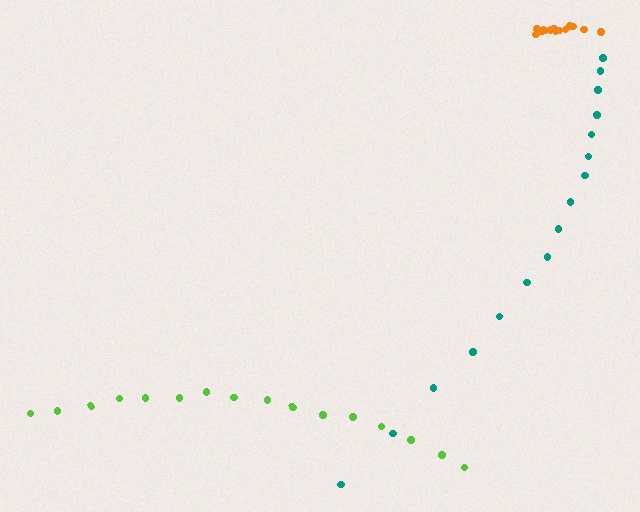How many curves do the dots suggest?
There are 3 distinct paths.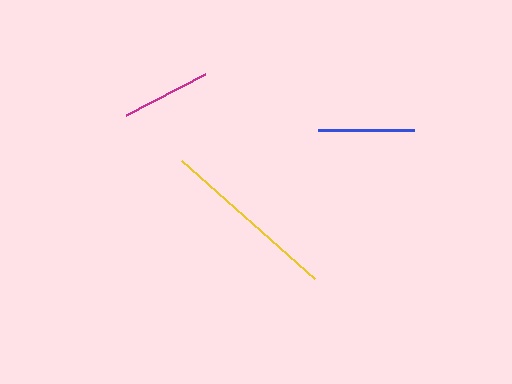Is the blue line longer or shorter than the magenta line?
The blue line is longer than the magenta line.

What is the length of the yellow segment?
The yellow segment is approximately 178 pixels long.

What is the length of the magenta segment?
The magenta segment is approximately 89 pixels long.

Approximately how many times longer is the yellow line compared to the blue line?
The yellow line is approximately 1.9 times the length of the blue line.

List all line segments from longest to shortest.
From longest to shortest: yellow, blue, magenta.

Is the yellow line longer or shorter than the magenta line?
The yellow line is longer than the magenta line.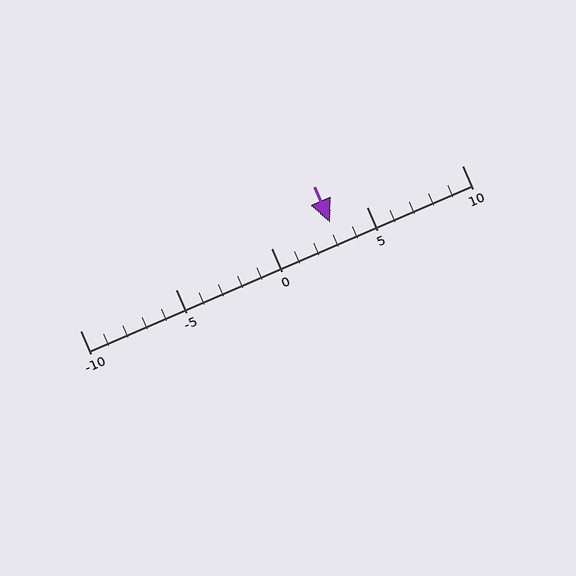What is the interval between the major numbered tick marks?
The major tick marks are spaced 5 units apart.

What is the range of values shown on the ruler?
The ruler shows values from -10 to 10.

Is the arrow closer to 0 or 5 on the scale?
The arrow is closer to 5.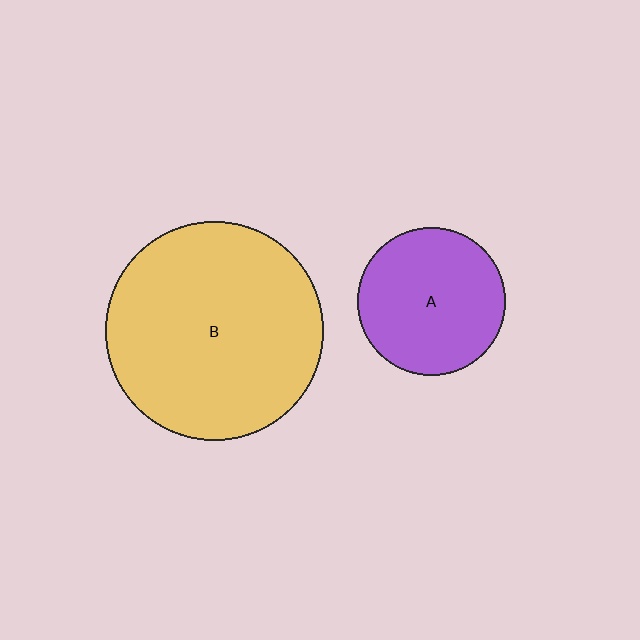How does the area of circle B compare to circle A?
Approximately 2.2 times.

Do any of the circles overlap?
No, none of the circles overlap.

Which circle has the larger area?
Circle B (yellow).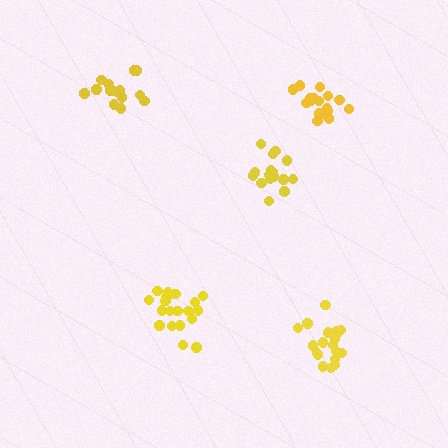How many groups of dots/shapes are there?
There are 5 groups.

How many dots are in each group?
Group 1: 15 dots, Group 2: 17 dots, Group 3: 20 dots, Group 4: 17 dots, Group 5: 19 dots (88 total).